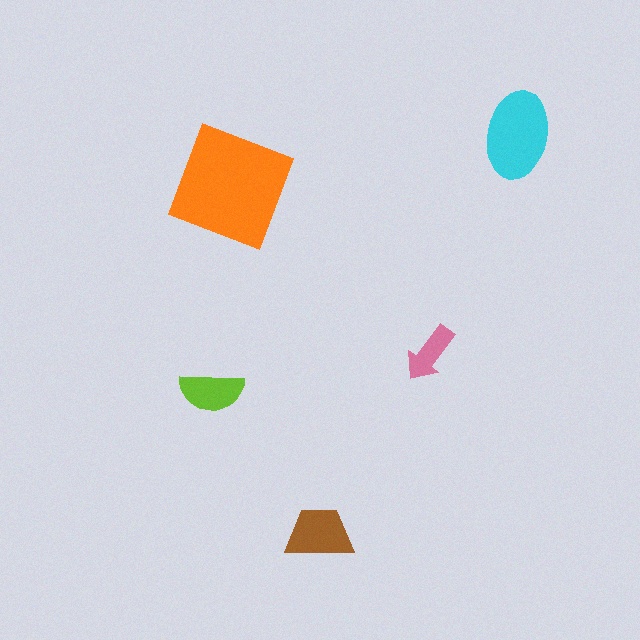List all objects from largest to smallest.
The orange square, the cyan ellipse, the brown trapezoid, the lime semicircle, the pink arrow.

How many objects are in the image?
There are 5 objects in the image.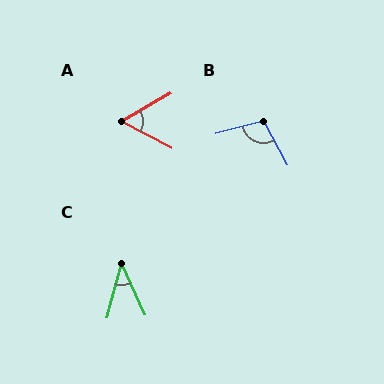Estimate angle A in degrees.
Approximately 57 degrees.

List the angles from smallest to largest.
C (40°), A (57°), B (103°).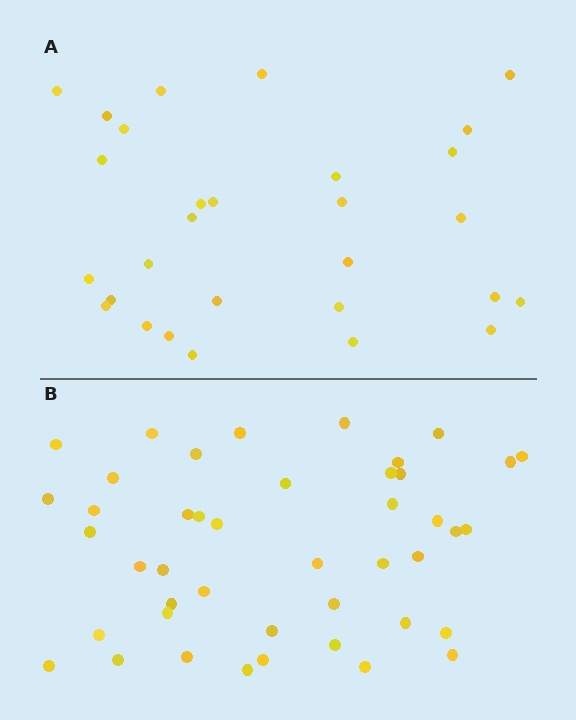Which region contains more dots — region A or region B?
Region B (the bottom region) has more dots.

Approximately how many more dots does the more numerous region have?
Region B has approximately 15 more dots than region A.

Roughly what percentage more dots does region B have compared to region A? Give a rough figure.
About 50% more.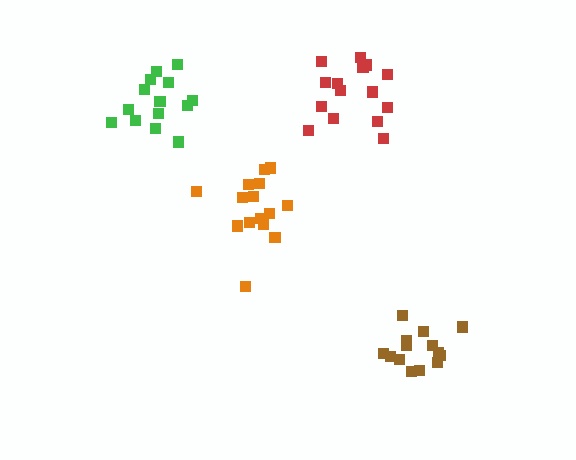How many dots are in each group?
Group 1: 15 dots, Group 2: 15 dots, Group 3: 14 dots, Group 4: 14 dots (58 total).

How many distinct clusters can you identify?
There are 4 distinct clusters.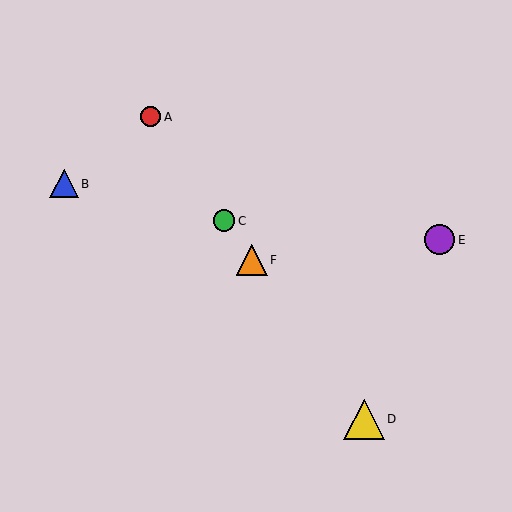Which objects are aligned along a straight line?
Objects A, C, D, F are aligned along a straight line.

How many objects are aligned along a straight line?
4 objects (A, C, D, F) are aligned along a straight line.